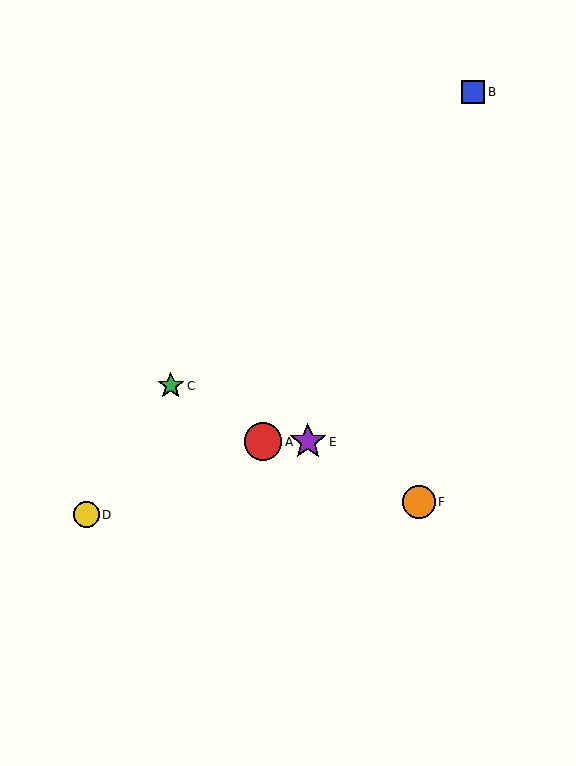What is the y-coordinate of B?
Object B is at y≈92.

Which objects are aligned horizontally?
Objects A, E are aligned horizontally.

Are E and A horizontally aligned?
Yes, both are at y≈442.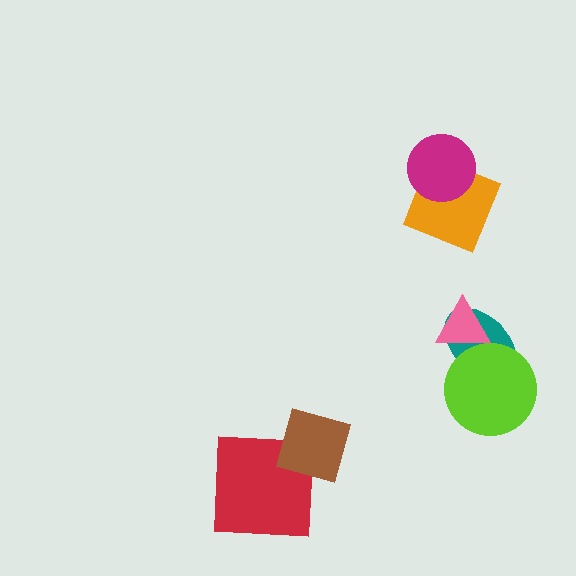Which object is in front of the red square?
The brown diamond is in front of the red square.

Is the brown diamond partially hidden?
No, no other shape covers it.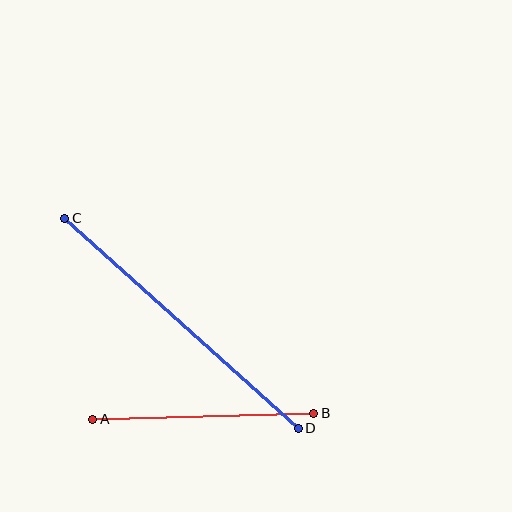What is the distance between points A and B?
The distance is approximately 221 pixels.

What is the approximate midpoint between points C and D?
The midpoint is at approximately (181, 323) pixels.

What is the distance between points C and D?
The distance is approximately 314 pixels.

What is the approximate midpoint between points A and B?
The midpoint is at approximately (203, 416) pixels.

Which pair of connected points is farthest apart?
Points C and D are farthest apart.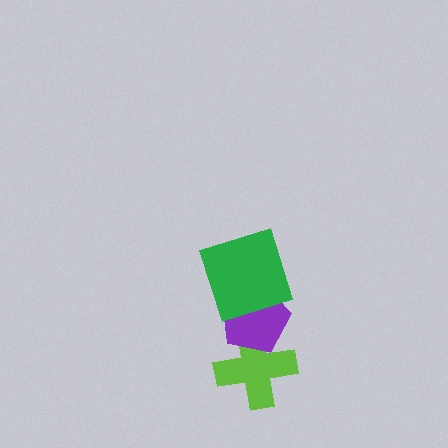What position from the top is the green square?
The green square is 1st from the top.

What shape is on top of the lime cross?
The purple pentagon is on top of the lime cross.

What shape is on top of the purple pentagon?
The green square is on top of the purple pentagon.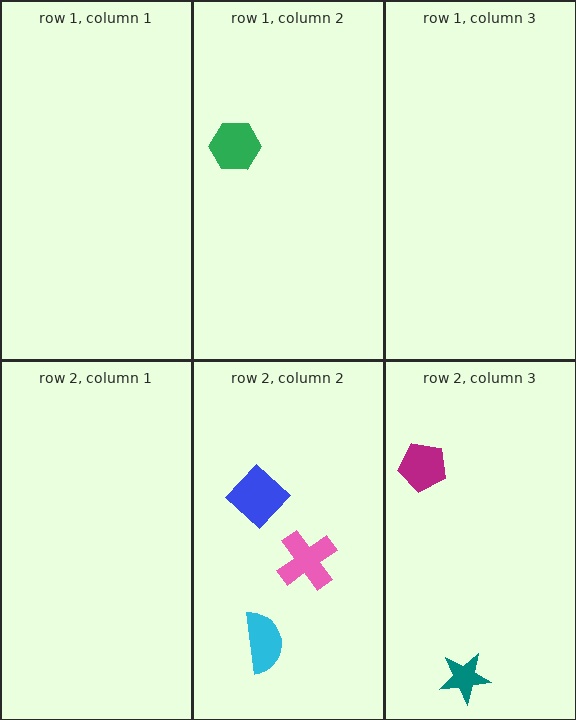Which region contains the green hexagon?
The row 1, column 2 region.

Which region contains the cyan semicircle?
The row 2, column 2 region.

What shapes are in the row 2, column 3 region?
The magenta pentagon, the teal star.